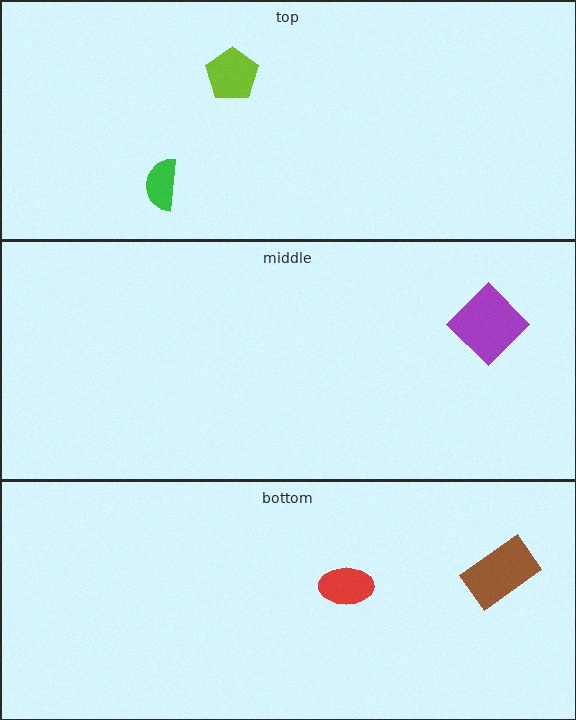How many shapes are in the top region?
2.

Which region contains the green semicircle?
The top region.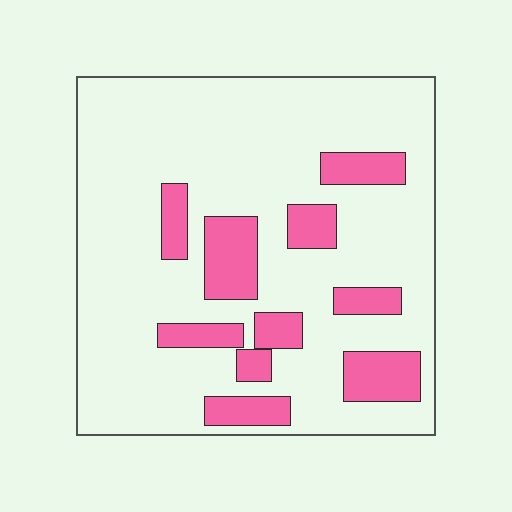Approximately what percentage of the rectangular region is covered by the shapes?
Approximately 20%.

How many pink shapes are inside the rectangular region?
10.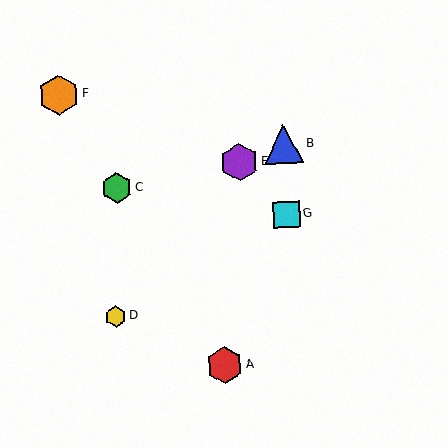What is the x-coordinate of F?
Object F is at x≈59.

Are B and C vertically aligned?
No, B is at x≈283 and C is at x≈117.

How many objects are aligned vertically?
2 objects (B, G) are aligned vertically.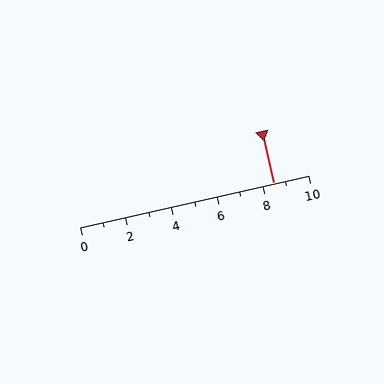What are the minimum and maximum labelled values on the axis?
The axis runs from 0 to 10.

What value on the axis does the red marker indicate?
The marker indicates approximately 8.5.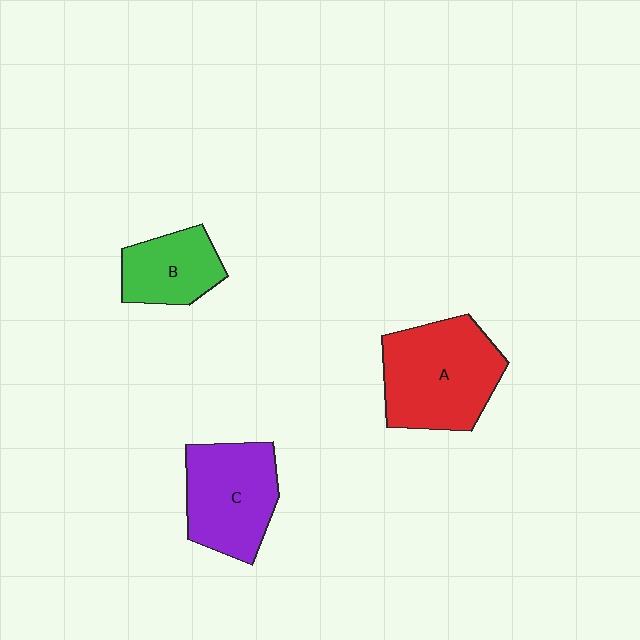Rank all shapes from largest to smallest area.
From largest to smallest: A (red), C (purple), B (green).